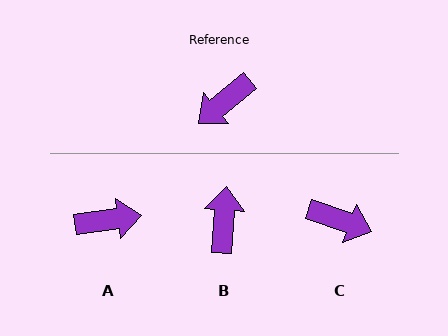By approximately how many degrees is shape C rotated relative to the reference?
Approximately 121 degrees counter-clockwise.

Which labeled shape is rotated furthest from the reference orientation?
A, about 148 degrees away.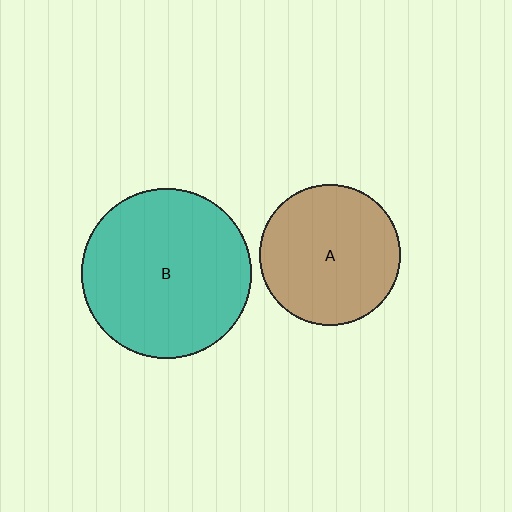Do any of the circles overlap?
No, none of the circles overlap.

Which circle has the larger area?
Circle B (teal).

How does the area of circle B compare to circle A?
Approximately 1.4 times.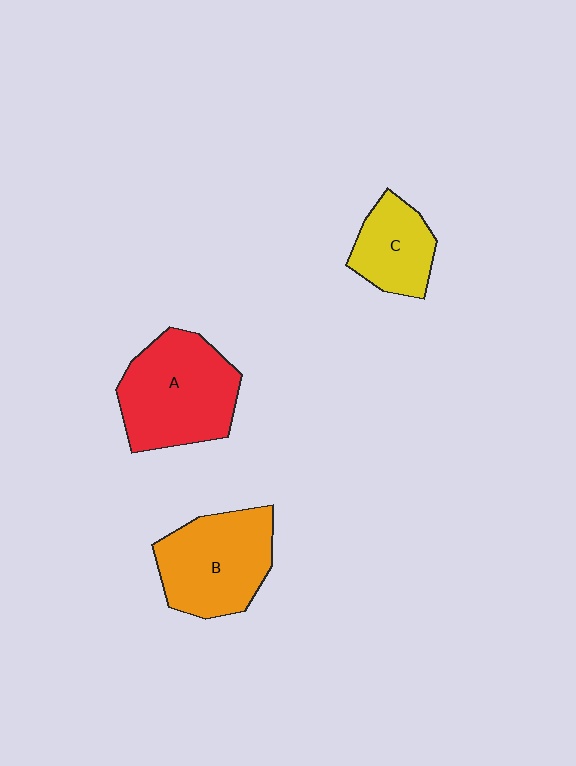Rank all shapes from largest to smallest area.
From largest to smallest: A (red), B (orange), C (yellow).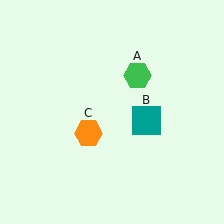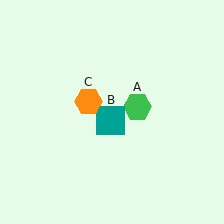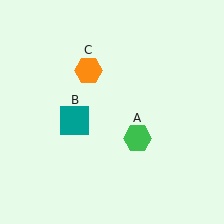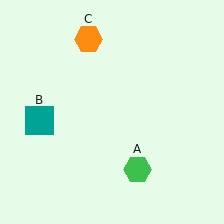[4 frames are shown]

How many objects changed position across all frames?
3 objects changed position: green hexagon (object A), teal square (object B), orange hexagon (object C).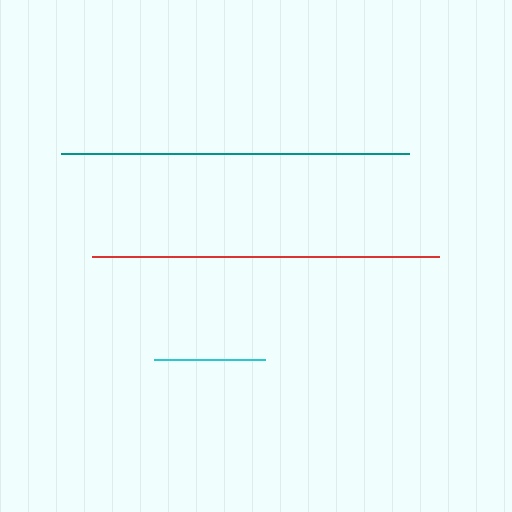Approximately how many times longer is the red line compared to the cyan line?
The red line is approximately 3.1 times the length of the cyan line.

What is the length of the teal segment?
The teal segment is approximately 347 pixels long.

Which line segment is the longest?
The teal line is the longest at approximately 347 pixels.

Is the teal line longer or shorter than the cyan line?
The teal line is longer than the cyan line.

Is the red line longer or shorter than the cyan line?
The red line is longer than the cyan line.